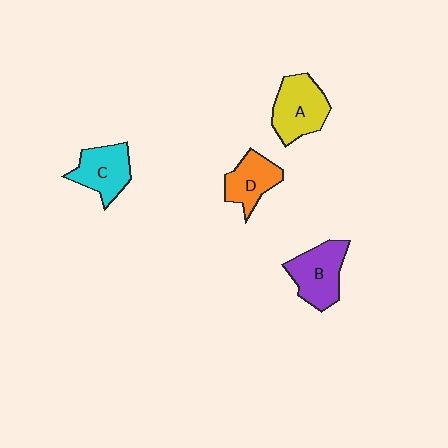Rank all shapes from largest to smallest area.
From largest to smallest: A (yellow), B (purple), C (cyan), D (orange).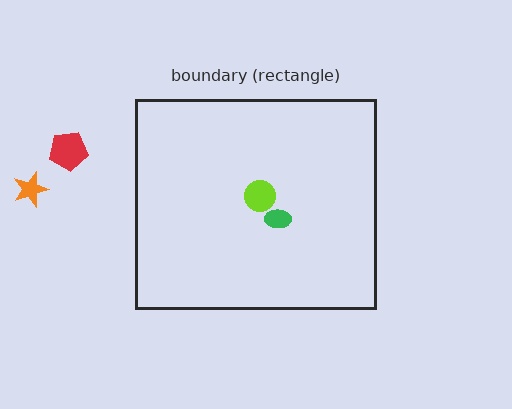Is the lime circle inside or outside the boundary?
Inside.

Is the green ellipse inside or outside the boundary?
Inside.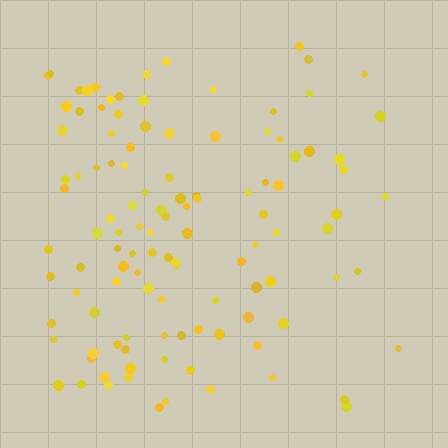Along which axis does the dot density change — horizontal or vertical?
Horizontal.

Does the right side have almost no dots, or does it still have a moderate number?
Still a moderate number, just noticeably fewer than the left.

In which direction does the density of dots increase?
From right to left, with the left side densest.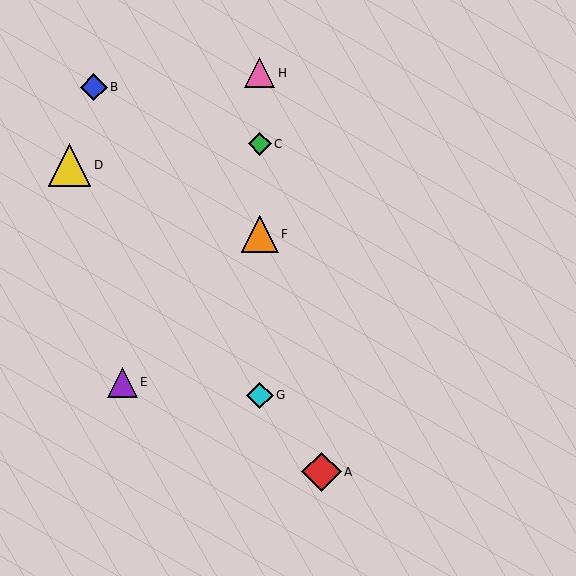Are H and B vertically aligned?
No, H is at x≈260 and B is at x≈94.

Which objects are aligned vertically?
Objects C, F, G, H are aligned vertically.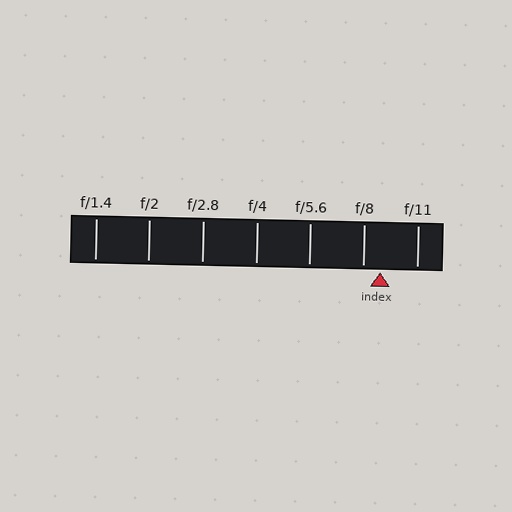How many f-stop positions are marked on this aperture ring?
There are 7 f-stop positions marked.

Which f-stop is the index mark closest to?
The index mark is closest to f/8.